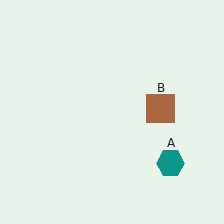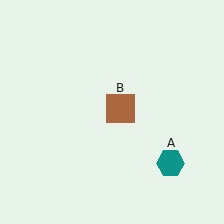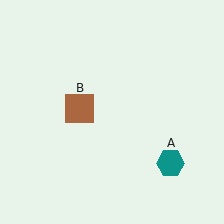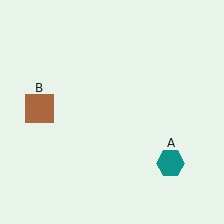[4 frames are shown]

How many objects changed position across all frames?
1 object changed position: brown square (object B).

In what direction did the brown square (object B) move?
The brown square (object B) moved left.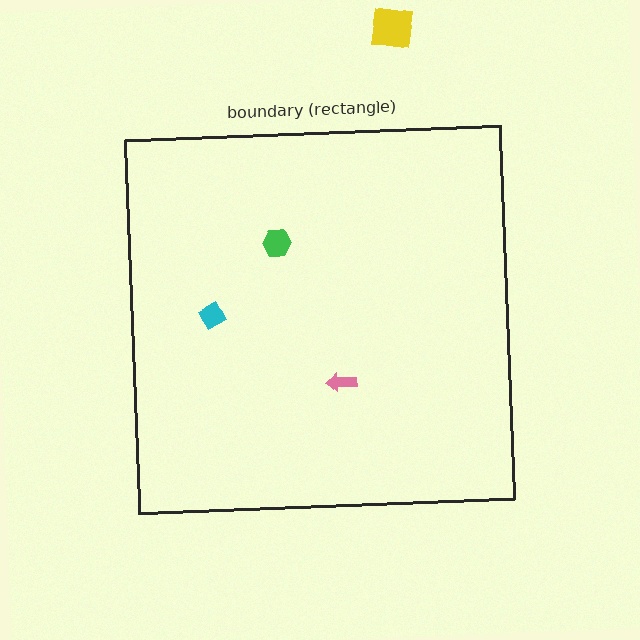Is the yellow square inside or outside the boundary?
Outside.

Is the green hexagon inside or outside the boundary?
Inside.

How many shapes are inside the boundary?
3 inside, 1 outside.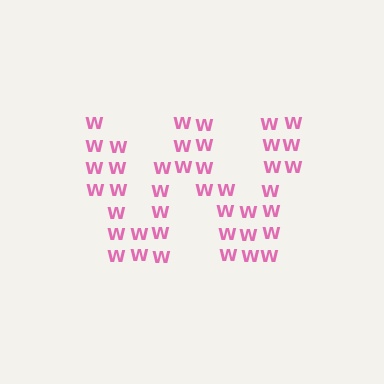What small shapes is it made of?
It is made of small letter W's.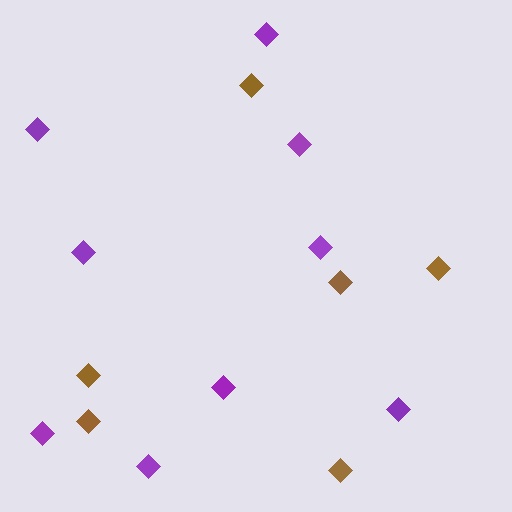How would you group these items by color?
There are 2 groups: one group of purple diamonds (9) and one group of brown diamonds (6).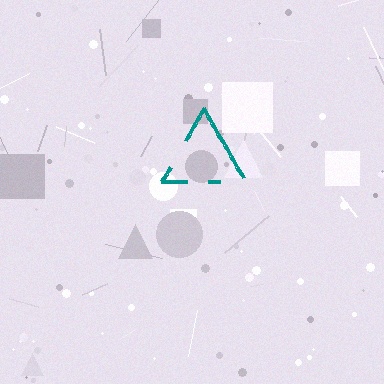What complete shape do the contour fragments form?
The contour fragments form a triangle.